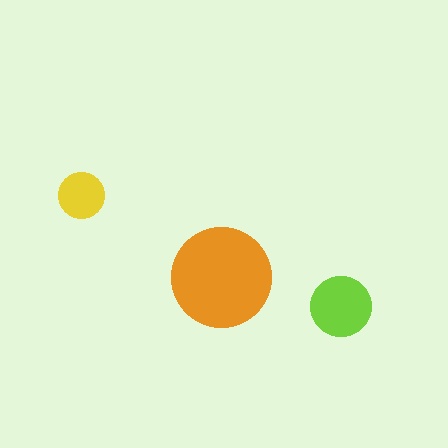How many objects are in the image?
There are 3 objects in the image.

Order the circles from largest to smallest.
the orange one, the lime one, the yellow one.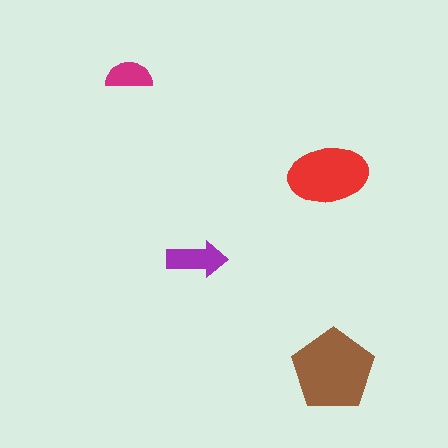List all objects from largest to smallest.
The brown pentagon, the red ellipse, the purple arrow, the magenta semicircle.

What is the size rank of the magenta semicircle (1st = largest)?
4th.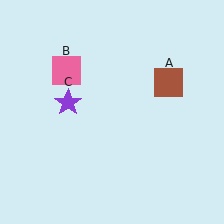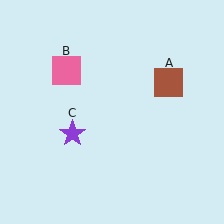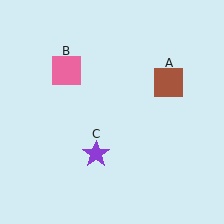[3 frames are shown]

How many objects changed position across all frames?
1 object changed position: purple star (object C).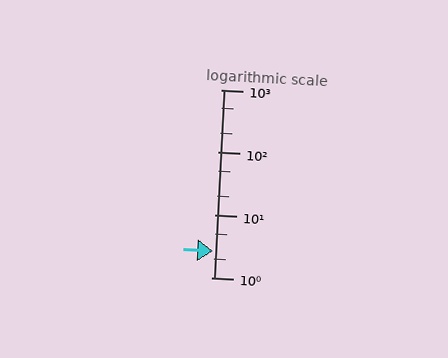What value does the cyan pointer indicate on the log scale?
The pointer indicates approximately 2.6.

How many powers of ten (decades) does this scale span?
The scale spans 3 decades, from 1 to 1000.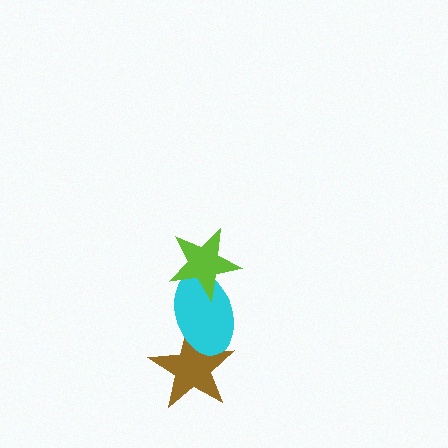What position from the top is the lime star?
The lime star is 1st from the top.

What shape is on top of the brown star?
The cyan ellipse is on top of the brown star.